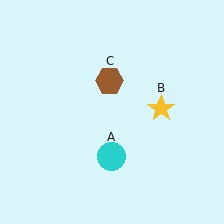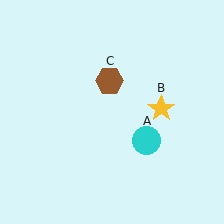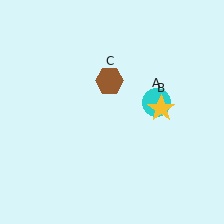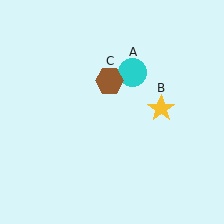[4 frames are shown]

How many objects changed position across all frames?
1 object changed position: cyan circle (object A).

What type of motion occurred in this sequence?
The cyan circle (object A) rotated counterclockwise around the center of the scene.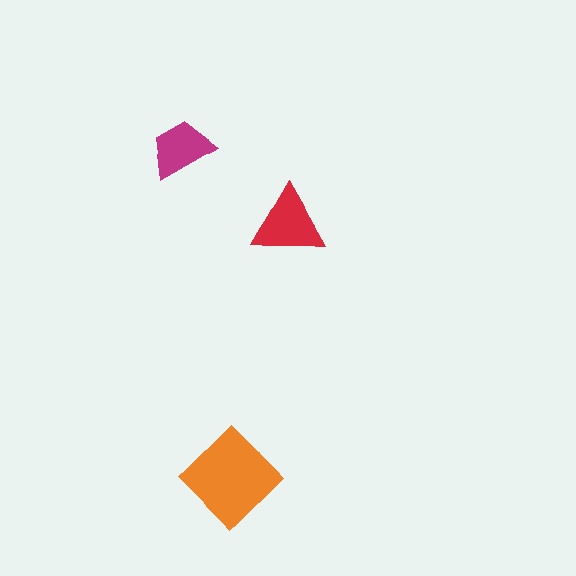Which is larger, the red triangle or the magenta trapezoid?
The red triangle.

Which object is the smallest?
The magenta trapezoid.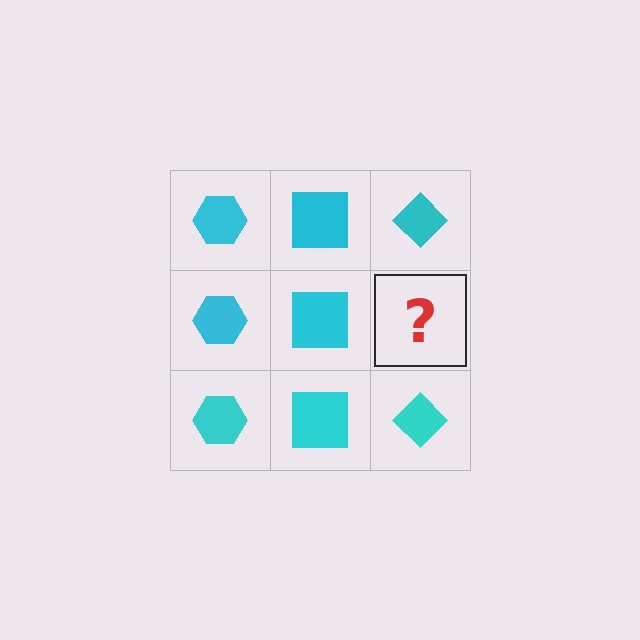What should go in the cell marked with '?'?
The missing cell should contain a cyan diamond.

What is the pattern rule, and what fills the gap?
The rule is that each column has a consistent shape. The gap should be filled with a cyan diamond.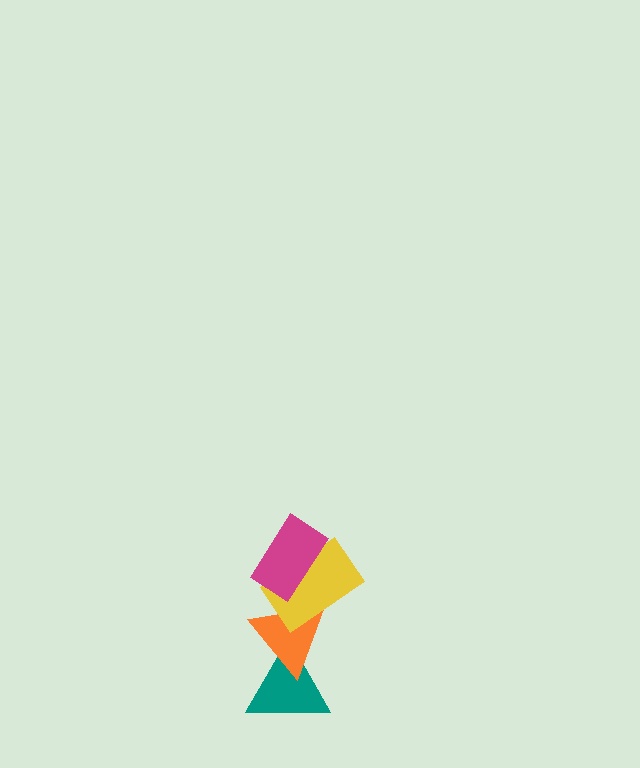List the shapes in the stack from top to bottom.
From top to bottom: the magenta rectangle, the yellow rectangle, the orange triangle, the teal triangle.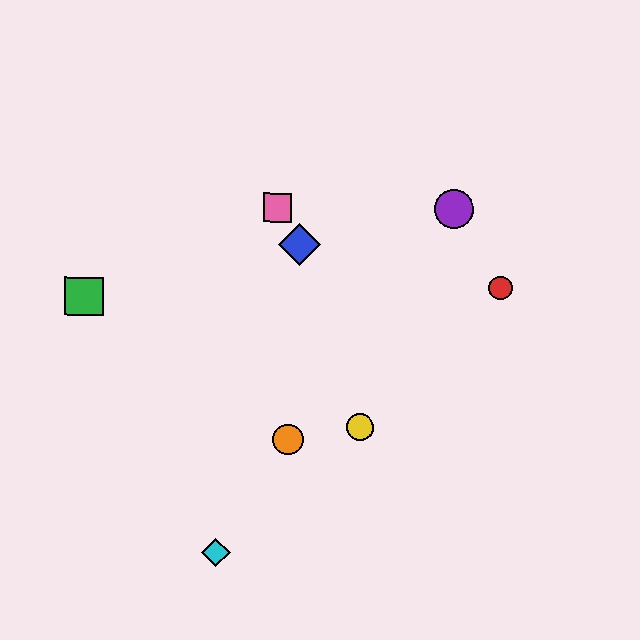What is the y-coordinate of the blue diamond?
The blue diamond is at y≈244.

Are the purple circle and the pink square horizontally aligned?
Yes, both are at y≈209.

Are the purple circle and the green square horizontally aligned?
No, the purple circle is at y≈209 and the green square is at y≈296.